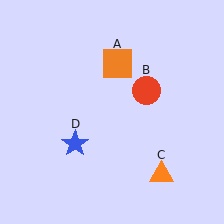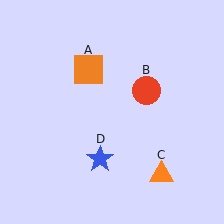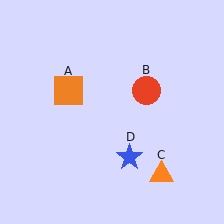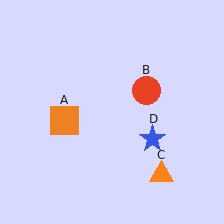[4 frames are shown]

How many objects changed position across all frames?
2 objects changed position: orange square (object A), blue star (object D).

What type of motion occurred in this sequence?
The orange square (object A), blue star (object D) rotated counterclockwise around the center of the scene.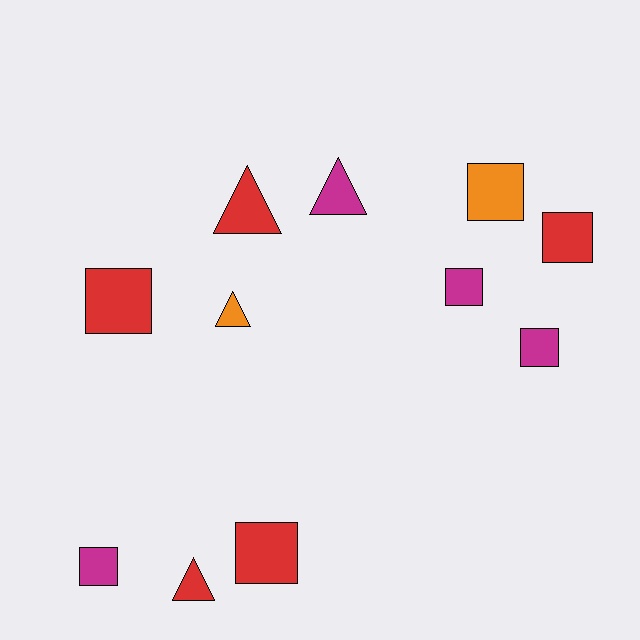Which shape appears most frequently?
Square, with 7 objects.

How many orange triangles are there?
There is 1 orange triangle.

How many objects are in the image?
There are 11 objects.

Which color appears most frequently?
Red, with 5 objects.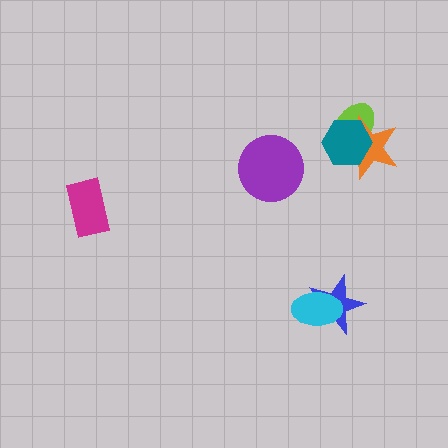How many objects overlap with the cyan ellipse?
1 object overlaps with the cyan ellipse.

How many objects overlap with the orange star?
2 objects overlap with the orange star.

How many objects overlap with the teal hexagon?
2 objects overlap with the teal hexagon.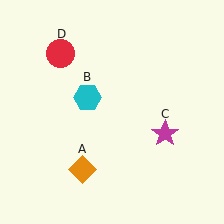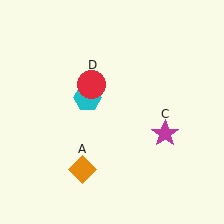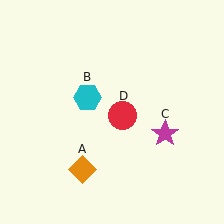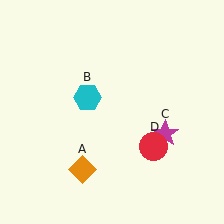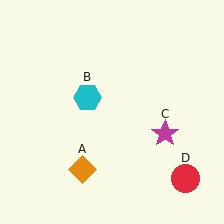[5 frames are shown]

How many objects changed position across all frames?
1 object changed position: red circle (object D).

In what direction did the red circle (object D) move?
The red circle (object D) moved down and to the right.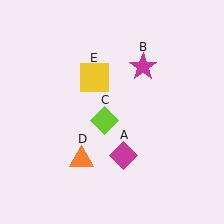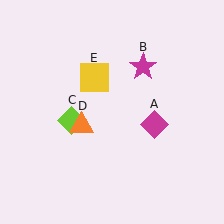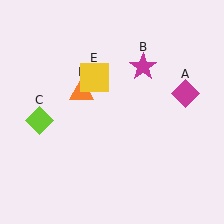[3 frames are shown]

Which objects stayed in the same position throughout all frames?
Magenta star (object B) and yellow square (object E) remained stationary.